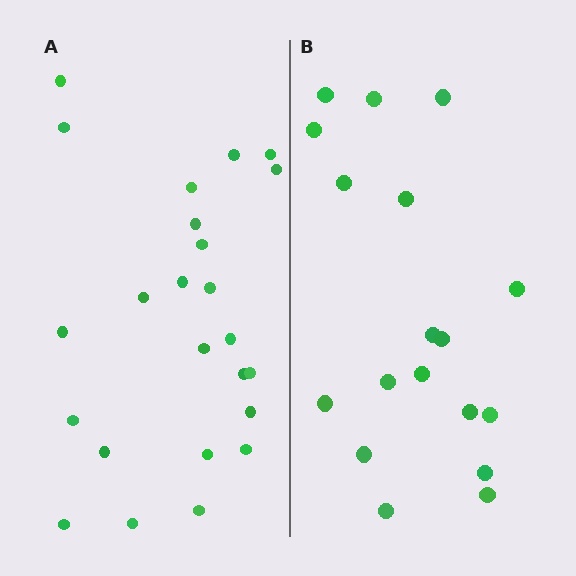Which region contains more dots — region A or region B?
Region A (the left region) has more dots.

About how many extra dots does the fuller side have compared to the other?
Region A has about 6 more dots than region B.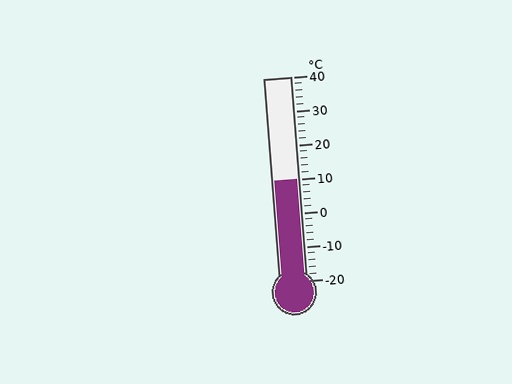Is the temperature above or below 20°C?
The temperature is below 20°C.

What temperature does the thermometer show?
The thermometer shows approximately 10°C.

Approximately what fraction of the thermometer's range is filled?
The thermometer is filled to approximately 50% of its range.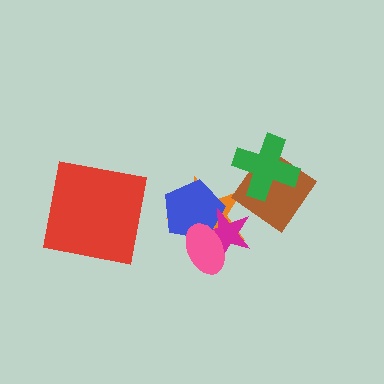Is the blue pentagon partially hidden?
Yes, it is partially covered by another shape.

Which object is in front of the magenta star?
The pink ellipse is in front of the magenta star.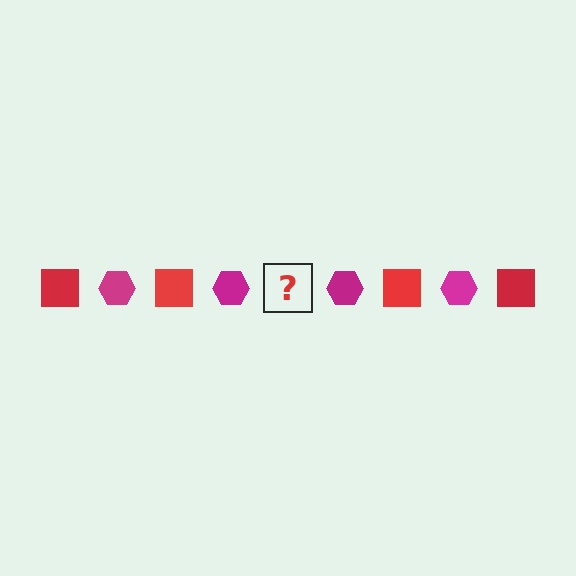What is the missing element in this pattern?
The missing element is a red square.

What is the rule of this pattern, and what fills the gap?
The rule is that the pattern alternates between red square and magenta hexagon. The gap should be filled with a red square.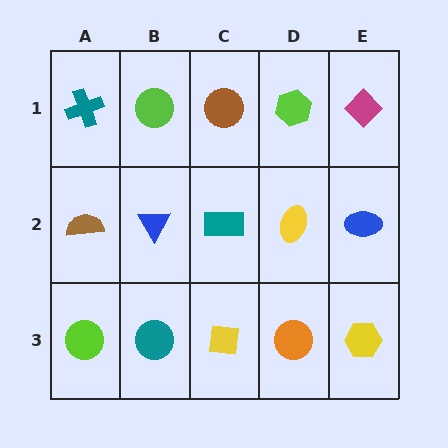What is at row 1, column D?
A lime hexagon.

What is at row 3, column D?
An orange circle.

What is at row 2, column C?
A teal rectangle.